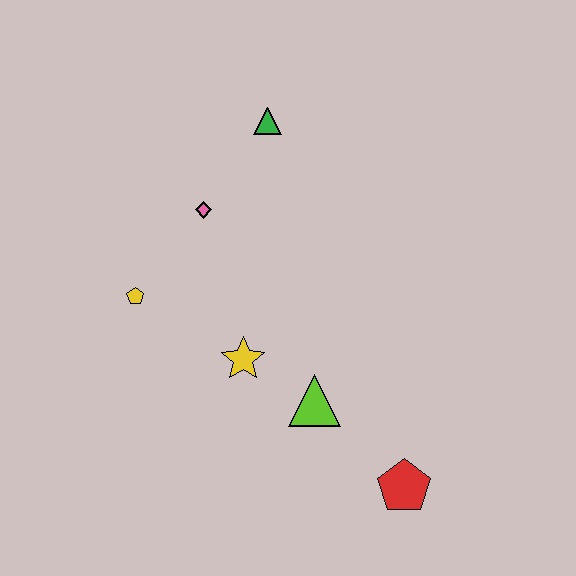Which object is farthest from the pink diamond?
The red pentagon is farthest from the pink diamond.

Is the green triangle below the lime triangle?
No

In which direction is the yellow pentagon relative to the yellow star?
The yellow pentagon is to the left of the yellow star.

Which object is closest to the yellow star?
The lime triangle is closest to the yellow star.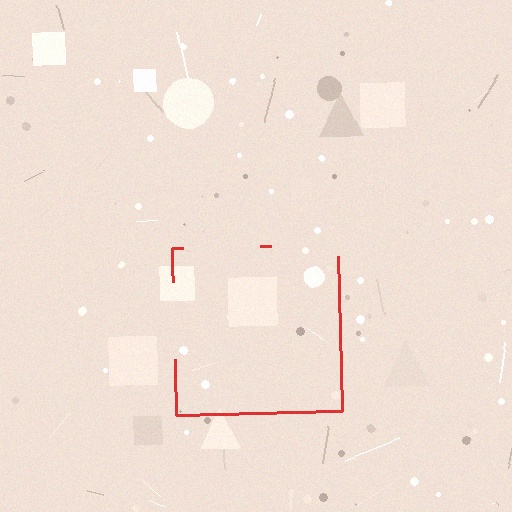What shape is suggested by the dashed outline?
The dashed outline suggests a square.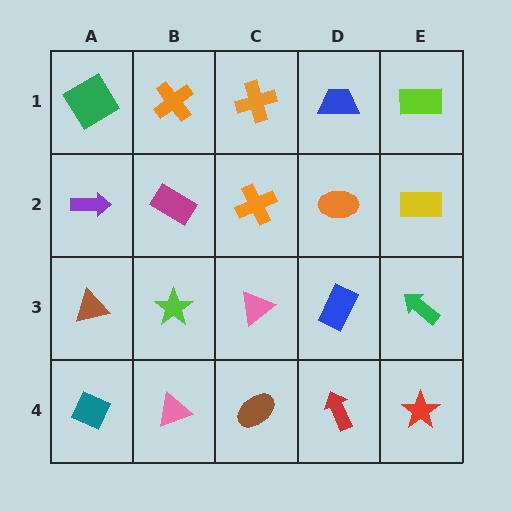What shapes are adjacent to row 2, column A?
A green diamond (row 1, column A), a brown triangle (row 3, column A), a magenta rectangle (row 2, column B).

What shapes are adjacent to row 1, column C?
An orange cross (row 2, column C), an orange cross (row 1, column B), a blue trapezoid (row 1, column D).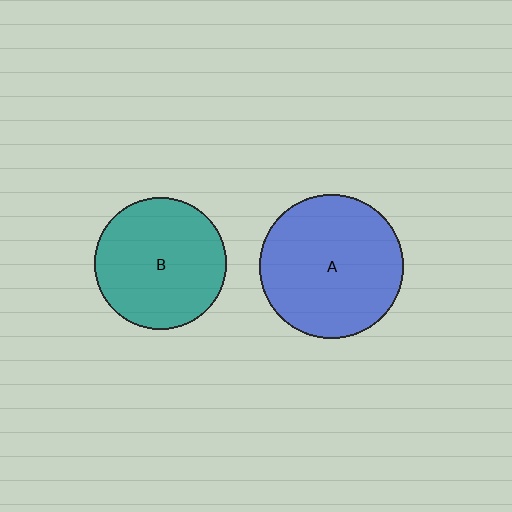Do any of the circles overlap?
No, none of the circles overlap.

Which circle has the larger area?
Circle A (blue).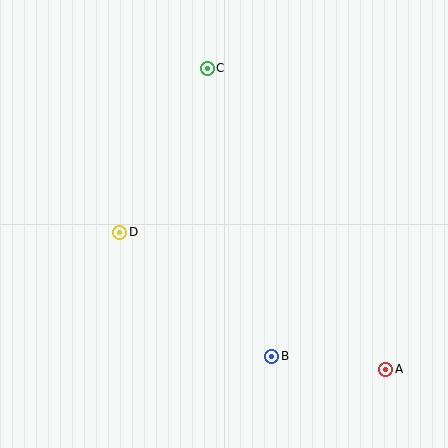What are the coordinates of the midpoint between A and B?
The midpoint between A and B is at (329, 363).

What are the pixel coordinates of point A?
Point A is at (386, 369).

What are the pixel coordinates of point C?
Point C is at (207, 68).